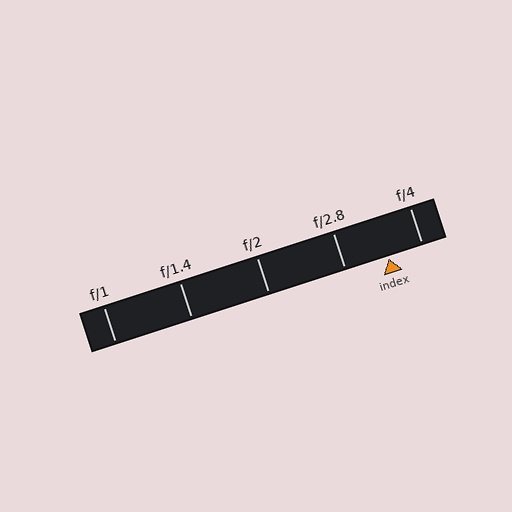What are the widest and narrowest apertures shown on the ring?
The widest aperture shown is f/1 and the narrowest is f/4.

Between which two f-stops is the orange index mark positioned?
The index mark is between f/2.8 and f/4.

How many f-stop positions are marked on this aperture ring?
There are 5 f-stop positions marked.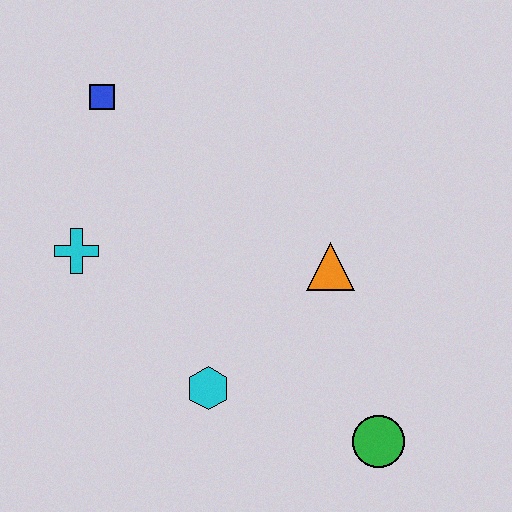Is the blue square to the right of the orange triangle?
No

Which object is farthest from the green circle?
The blue square is farthest from the green circle.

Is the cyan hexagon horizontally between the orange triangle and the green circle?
No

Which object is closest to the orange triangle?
The cyan hexagon is closest to the orange triangle.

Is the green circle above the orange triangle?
No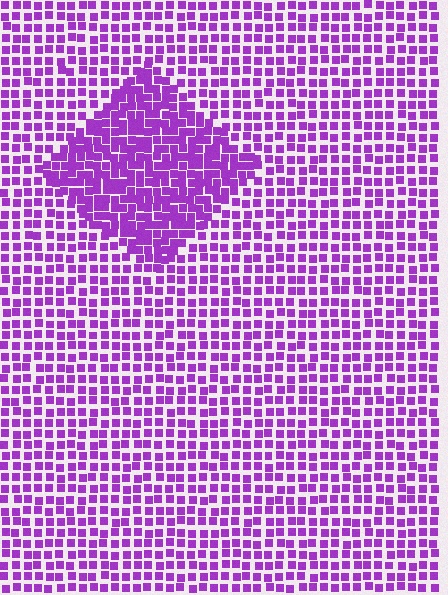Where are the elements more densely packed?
The elements are more densely packed inside the diamond boundary.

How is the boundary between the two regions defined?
The boundary is defined by a change in element density (approximately 1.7x ratio). All elements are the same color, size, and shape.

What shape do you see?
I see a diamond.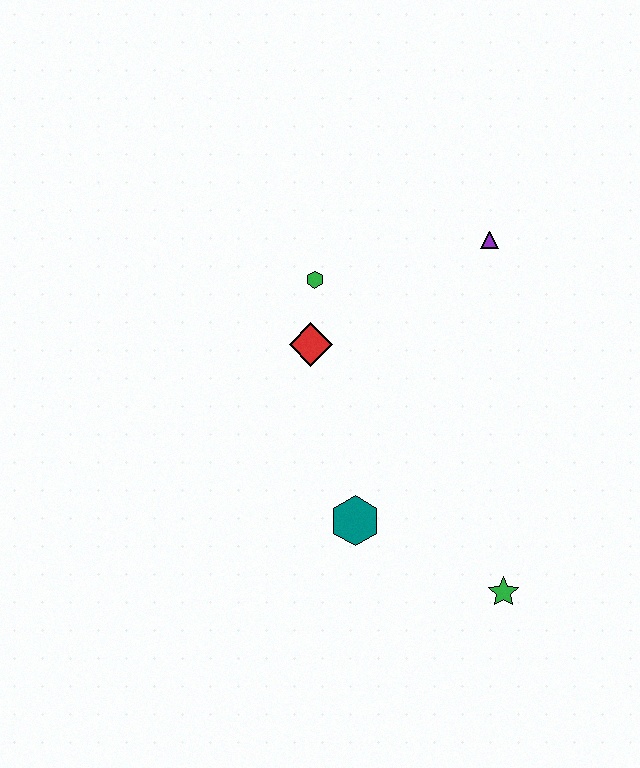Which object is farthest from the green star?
The green hexagon is farthest from the green star.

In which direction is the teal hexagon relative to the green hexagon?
The teal hexagon is below the green hexagon.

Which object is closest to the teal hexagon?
The green star is closest to the teal hexagon.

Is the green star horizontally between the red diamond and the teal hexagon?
No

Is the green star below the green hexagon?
Yes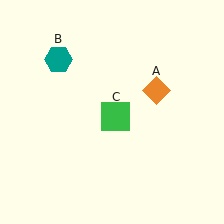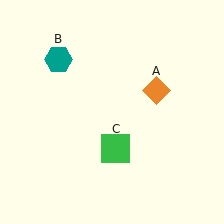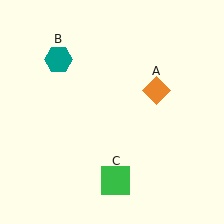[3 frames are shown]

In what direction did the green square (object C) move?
The green square (object C) moved down.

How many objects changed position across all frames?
1 object changed position: green square (object C).